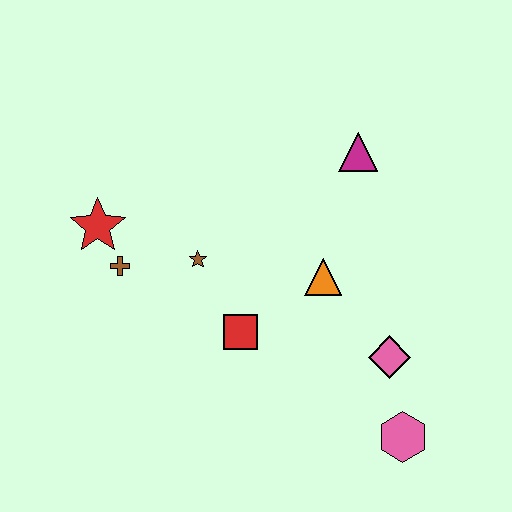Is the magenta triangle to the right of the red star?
Yes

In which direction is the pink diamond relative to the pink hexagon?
The pink diamond is above the pink hexagon.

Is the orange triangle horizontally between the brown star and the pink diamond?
Yes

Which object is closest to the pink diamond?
The pink hexagon is closest to the pink diamond.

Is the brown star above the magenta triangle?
No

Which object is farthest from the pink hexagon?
The red star is farthest from the pink hexagon.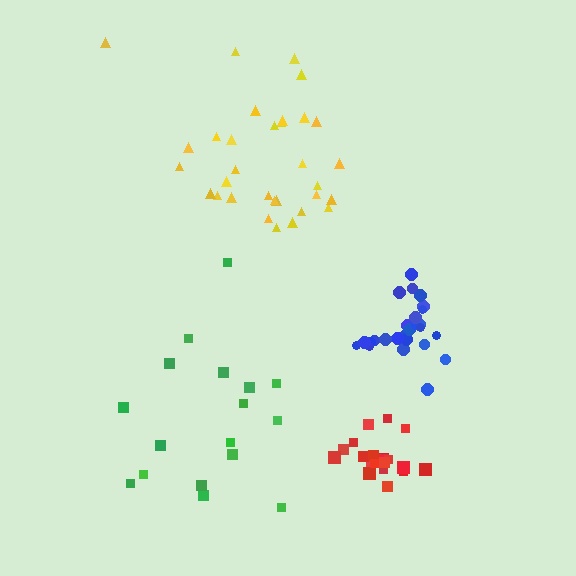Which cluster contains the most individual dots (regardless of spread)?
Yellow (32).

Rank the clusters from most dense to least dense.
red, blue, yellow, green.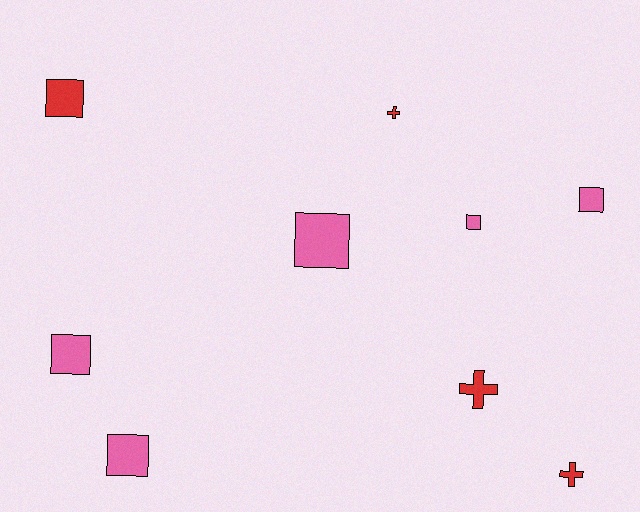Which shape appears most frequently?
Square, with 6 objects.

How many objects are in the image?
There are 9 objects.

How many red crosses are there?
There are 3 red crosses.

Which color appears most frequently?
Pink, with 5 objects.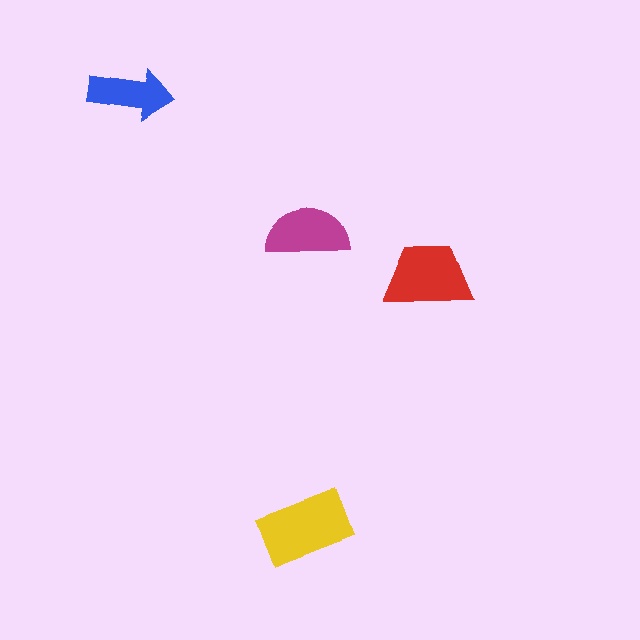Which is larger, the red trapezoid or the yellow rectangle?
The yellow rectangle.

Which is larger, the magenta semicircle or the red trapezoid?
The red trapezoid.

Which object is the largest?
The yellow rectangle.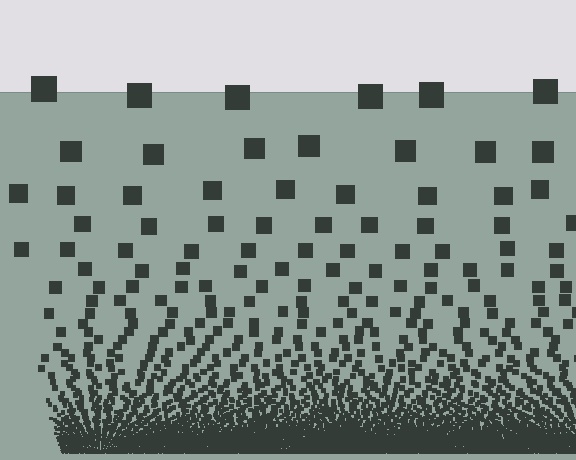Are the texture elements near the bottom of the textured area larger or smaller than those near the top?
Smaller. The gradient is inverted — elements near the bottom are smaller and denser.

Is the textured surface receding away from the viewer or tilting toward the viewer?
The surface appears to tilt toward the viewer. Texture elements get larger and sparser toward the top.